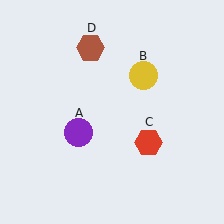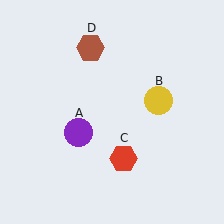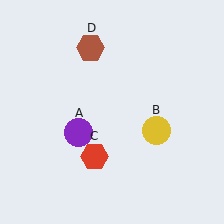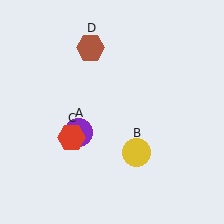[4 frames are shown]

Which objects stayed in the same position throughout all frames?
Purple circle (object A) and brown hexagon (object D) remained stationary.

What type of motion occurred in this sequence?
The yellow circle (object B), red hexagon (object C) rotated clockwise around the center of the scene.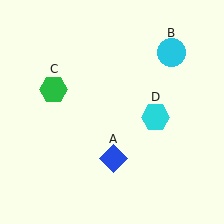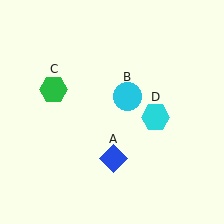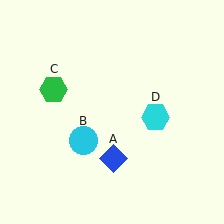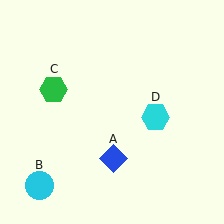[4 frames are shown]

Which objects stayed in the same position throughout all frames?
Blue diamond (object A) and green hexagon (object C) and cyan hexagon (object D) remained stationary.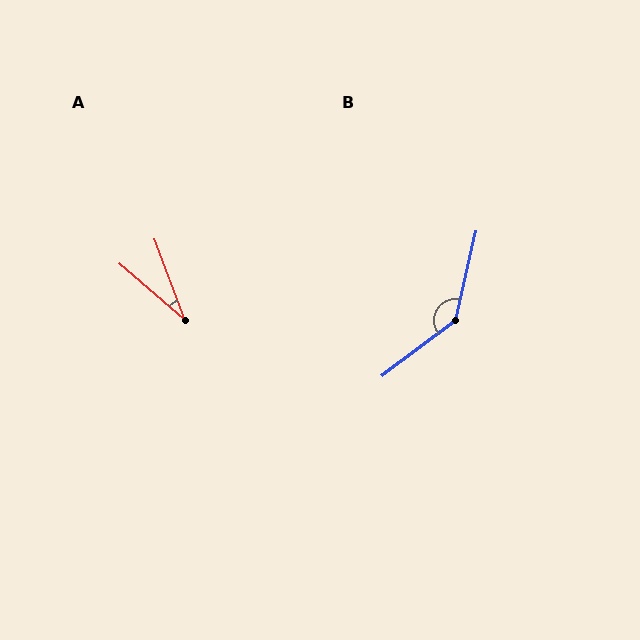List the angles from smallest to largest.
A (28°), B (140°).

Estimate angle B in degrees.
Approximately 140 degrees.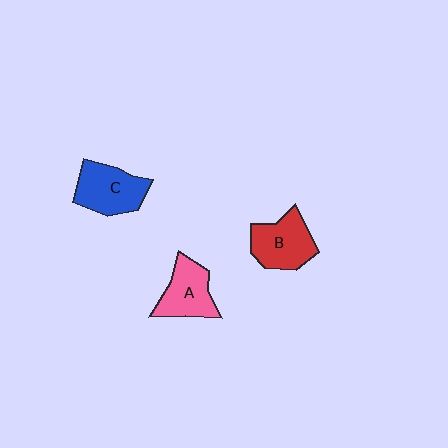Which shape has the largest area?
Shape C (blue).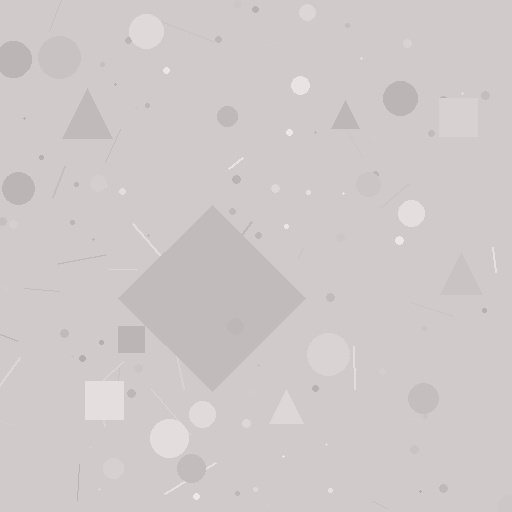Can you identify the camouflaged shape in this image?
The camouflaged shape is a diamond.